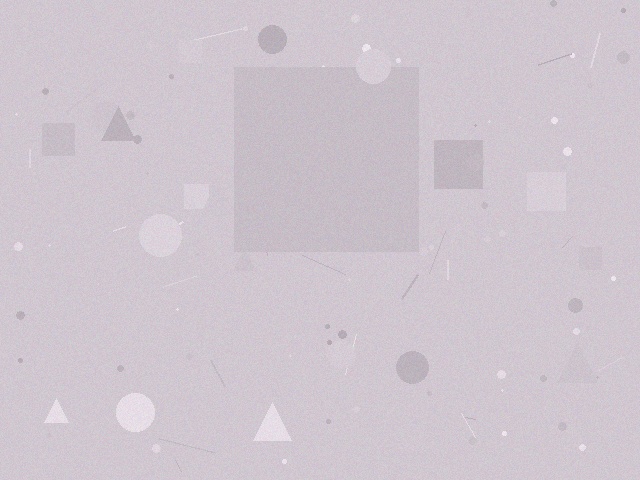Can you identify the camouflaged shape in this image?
The camouflaged shape is a square.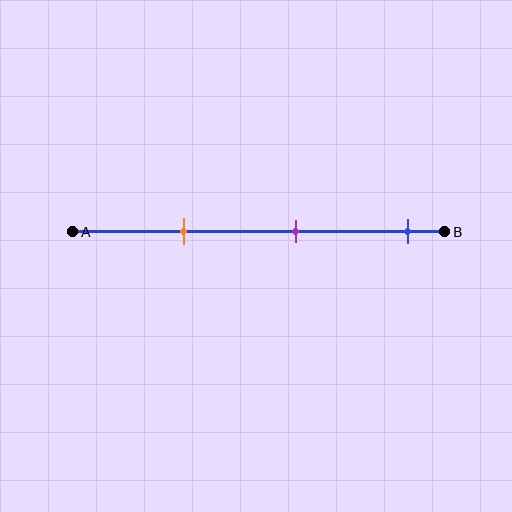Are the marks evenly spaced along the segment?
Yes, the marks are approximately evenly spaced.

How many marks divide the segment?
There are 3 marks dividing the segment.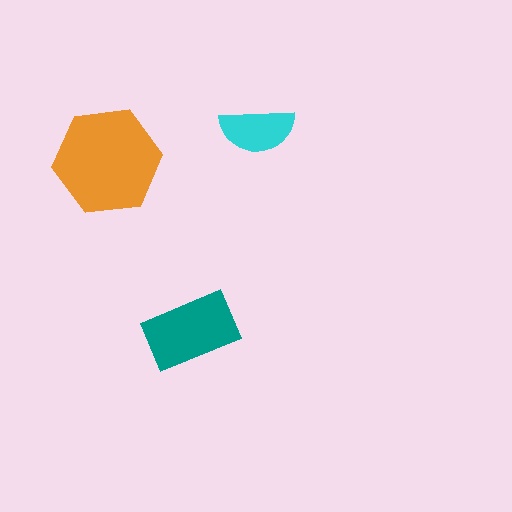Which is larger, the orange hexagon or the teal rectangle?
The orange hexagon.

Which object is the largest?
The orange hexagon.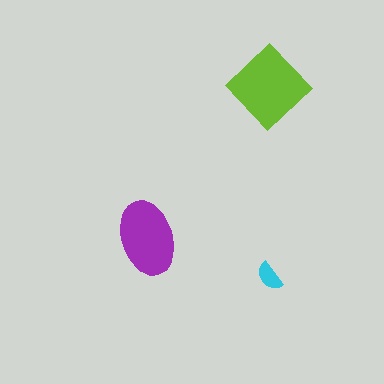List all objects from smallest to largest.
The cyan semicircle, the purple ellipse, the lime diamond.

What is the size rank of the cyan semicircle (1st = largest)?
3rd.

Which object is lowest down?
The cyan semicircle is bottommost.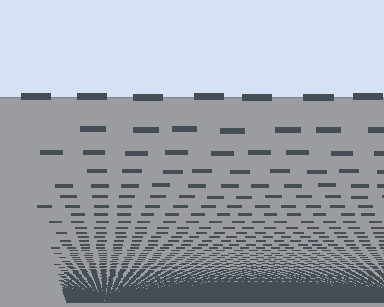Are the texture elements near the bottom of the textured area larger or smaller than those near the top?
Smaller. The gradient is inverted — elements near the bottom are smaller and denser.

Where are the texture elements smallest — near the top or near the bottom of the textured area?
Near the bottom.